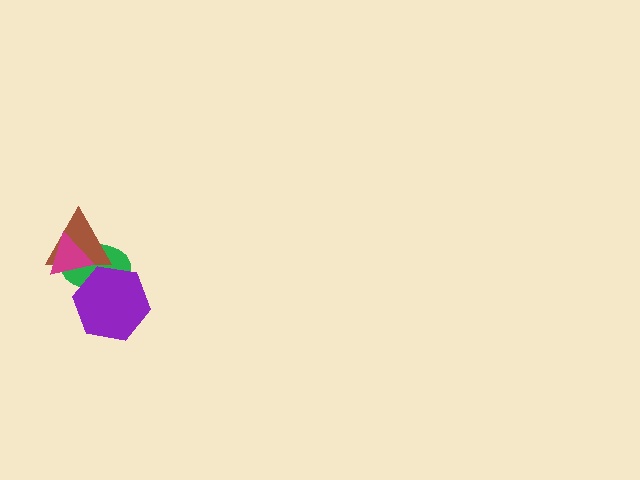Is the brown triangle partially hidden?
Yes, it is partially covered by another shape.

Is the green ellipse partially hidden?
Yes, it is partially covered by another shape.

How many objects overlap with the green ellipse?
3 objects overlap with the green ellipse.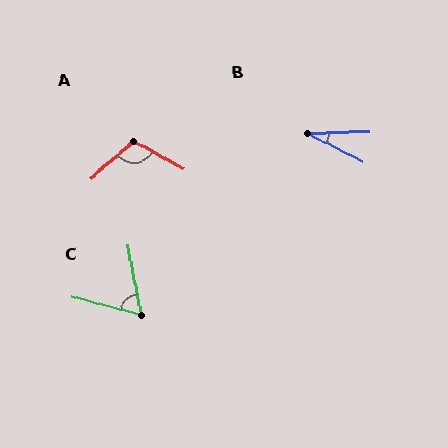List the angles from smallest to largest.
B (29°), C (64°), A (110°).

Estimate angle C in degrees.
Approximately 64 degrees.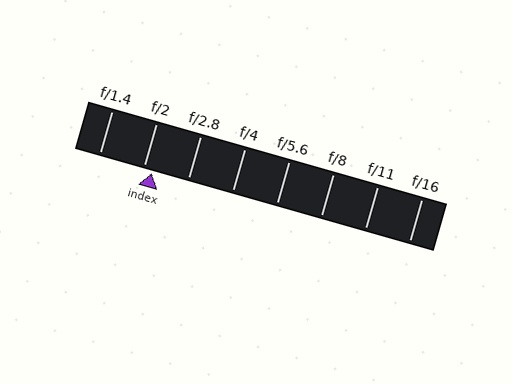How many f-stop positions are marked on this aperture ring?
There are 8 f-stop positions marked.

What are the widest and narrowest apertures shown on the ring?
The widest aperture shown is f/1.4 and the narrowest is f/16.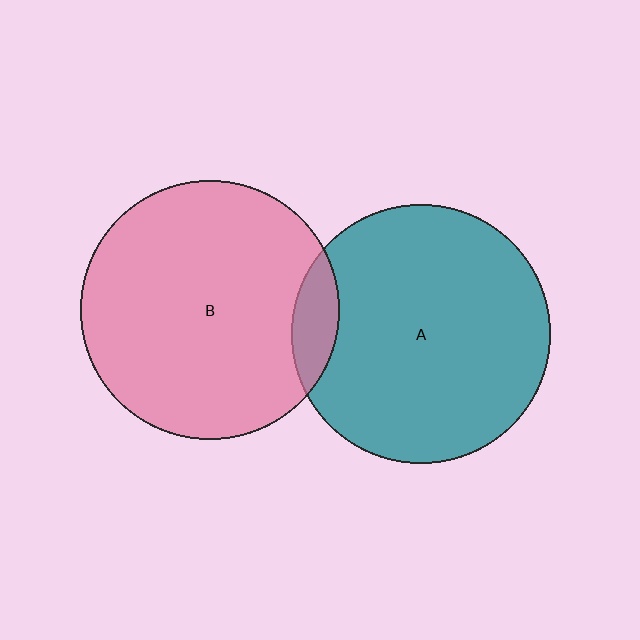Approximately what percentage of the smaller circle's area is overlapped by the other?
Approximately 10%.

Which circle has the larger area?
Circle A (teal).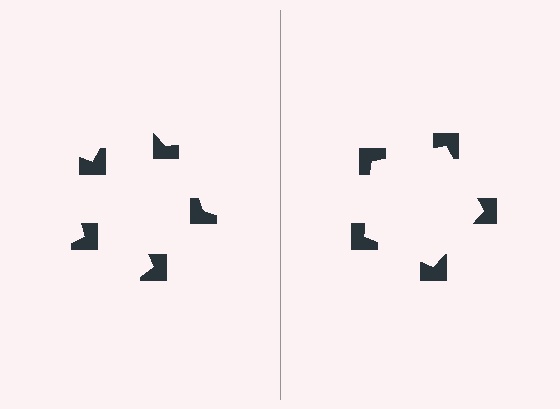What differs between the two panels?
The notched squares are positioned identically on both sides; only the wedge orientations differ. On the right they align to a pentagon; on the left they are misaligned.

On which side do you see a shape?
An illusory pentagon appears on the right side. On the left side the wedge cuts are rotated, so no coherent shape forms.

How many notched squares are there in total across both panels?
10 — 5 on each side.